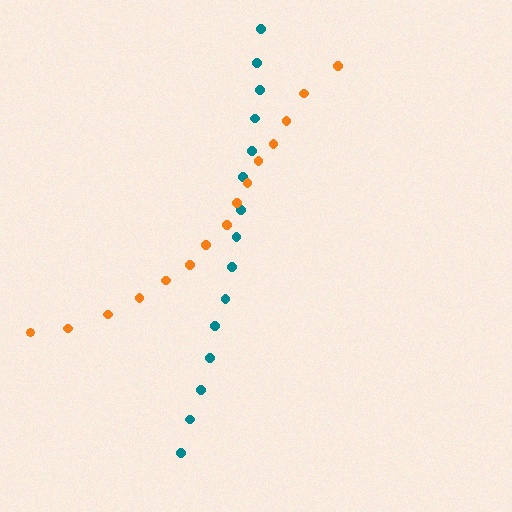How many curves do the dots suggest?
There are 2 distinct paths.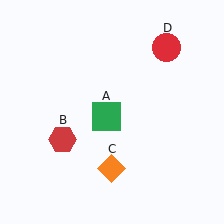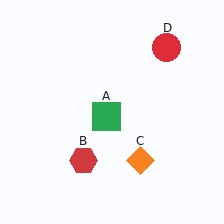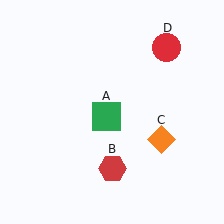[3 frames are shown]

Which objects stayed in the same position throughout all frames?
Green square (object A) and red circle (object D) remained stationary.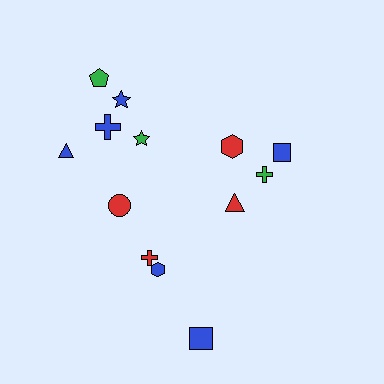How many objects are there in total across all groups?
There are 13 objects.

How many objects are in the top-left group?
There are 6 objects.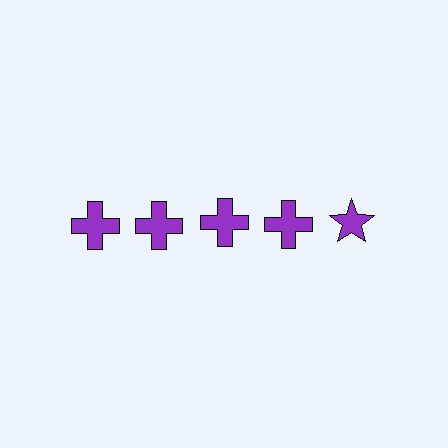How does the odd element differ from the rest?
It has a different shape: star instead of cross.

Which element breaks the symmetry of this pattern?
The purple star in the top row, rightmost column breaks the symmetry. All other shapes are purple crosses.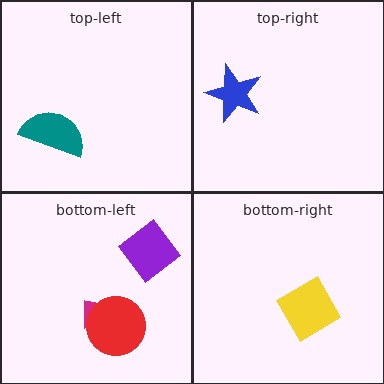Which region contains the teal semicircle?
The top-left region.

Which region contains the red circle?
The bottom-left region.